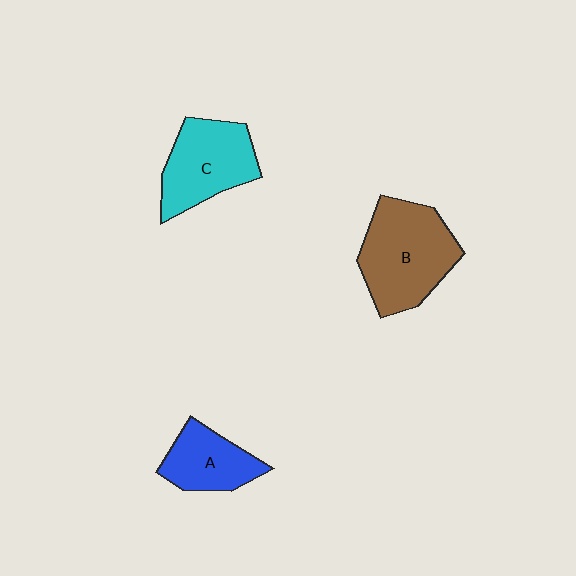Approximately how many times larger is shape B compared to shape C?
Approximately 1.2 times.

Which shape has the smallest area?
Shape A (blue).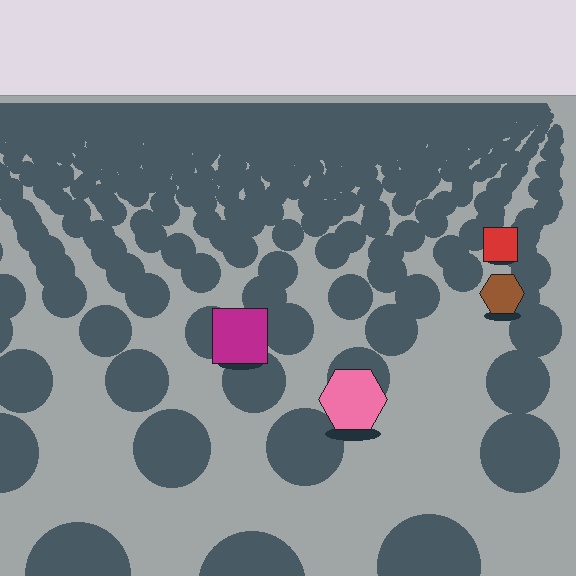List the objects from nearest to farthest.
From nearest to farthest: the pink hexagon, the magenta square, the brown hexagon, the red square.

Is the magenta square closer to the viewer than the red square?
Yes. The magenta square is closer — you can tell from the texture gradient: the ground texture is coarser near it.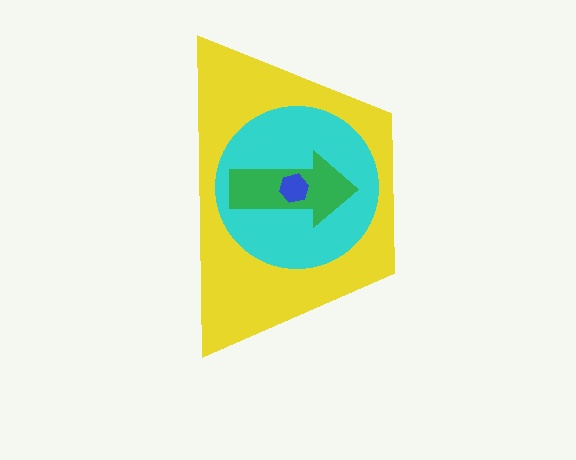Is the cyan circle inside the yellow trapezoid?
Yes.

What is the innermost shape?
The blue hexagon.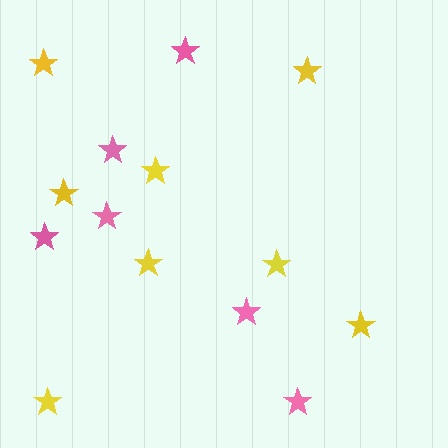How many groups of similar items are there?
There are 2 groups: one group of pink stars (6) and one group of yellow stars (8).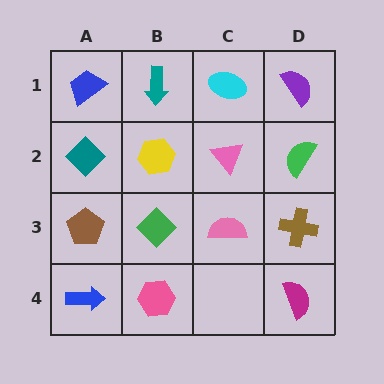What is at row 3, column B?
A green diamond.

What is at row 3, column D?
A brown cross.